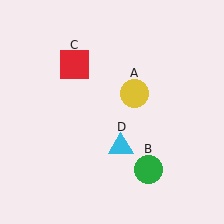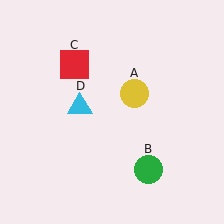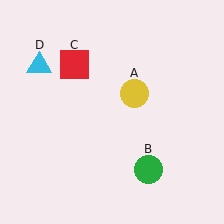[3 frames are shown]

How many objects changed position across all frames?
1 object changed position: cyan triangle (object D).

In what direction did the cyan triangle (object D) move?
The cyan triangle (object D) moved up and to the left.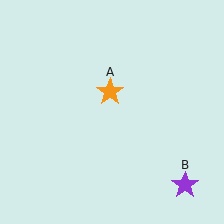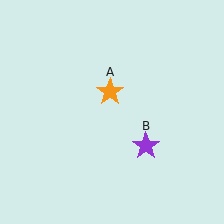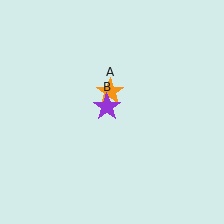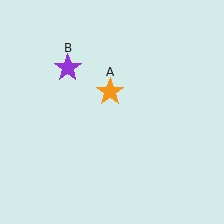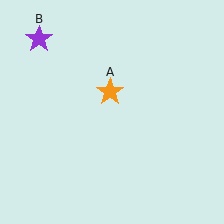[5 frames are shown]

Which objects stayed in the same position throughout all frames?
Orange star (object A) remained stationary.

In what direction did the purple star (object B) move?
The purple star (object B) moved up and to the left.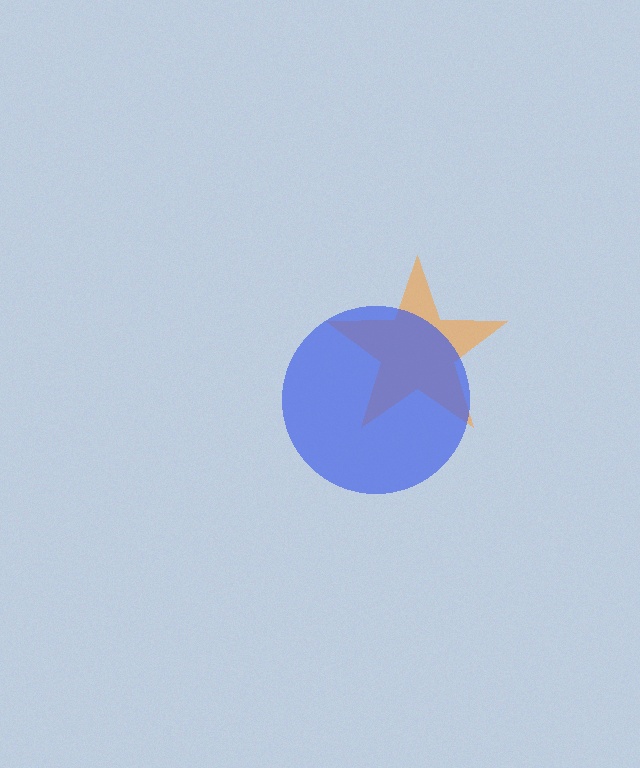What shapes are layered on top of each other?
The layered shapes are: an orange star, a blue circle.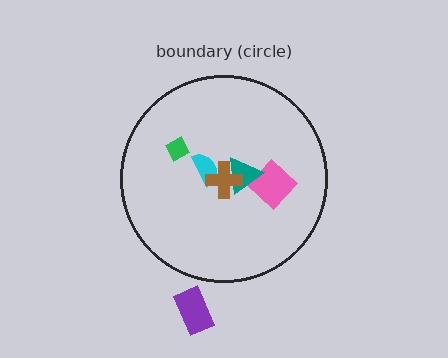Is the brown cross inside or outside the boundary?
Inside.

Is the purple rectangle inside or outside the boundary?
Outside.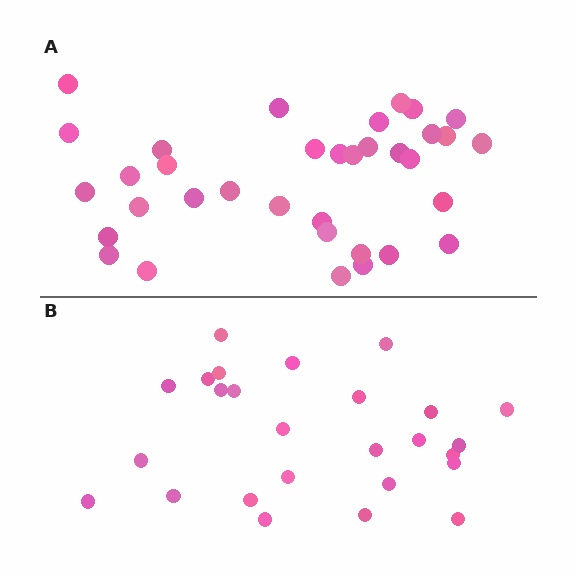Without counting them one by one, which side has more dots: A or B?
Region A (the top region) has more dots.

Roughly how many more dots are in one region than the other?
Region A has roughly 8 or so more dots than region B.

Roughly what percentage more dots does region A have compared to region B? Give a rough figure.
About 35% more.